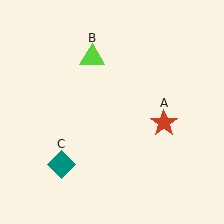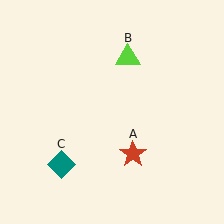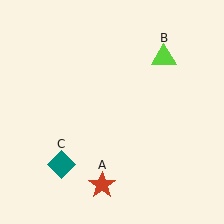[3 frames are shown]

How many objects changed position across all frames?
2 objects changed position: red star (object A), lime triangle (object B).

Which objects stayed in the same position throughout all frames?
Teal diamond (object C) remained stationary.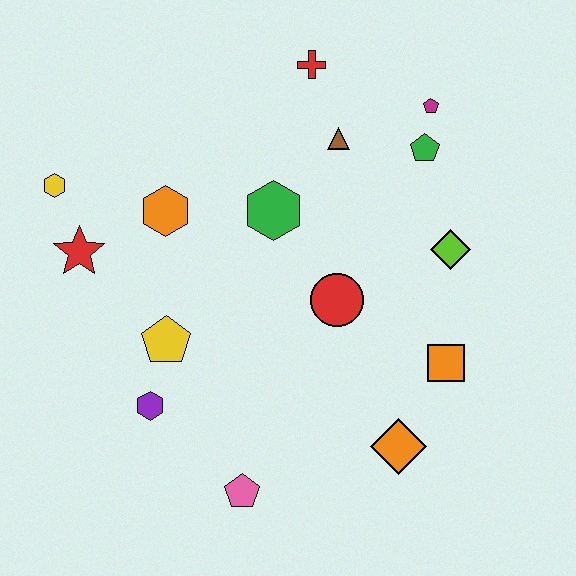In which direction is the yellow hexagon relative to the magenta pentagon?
The yellow hexagon is to the left of the magenta pentagon.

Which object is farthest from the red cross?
The pink pentagon is farthest from the red cross.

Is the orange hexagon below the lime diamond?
No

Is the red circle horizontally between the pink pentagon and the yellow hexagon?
No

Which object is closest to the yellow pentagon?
The purple hexagon is closest to the yellow pentagon.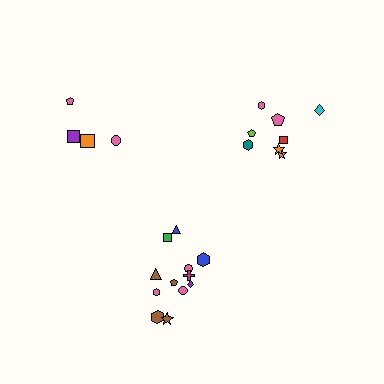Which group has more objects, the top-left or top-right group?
The top-right group.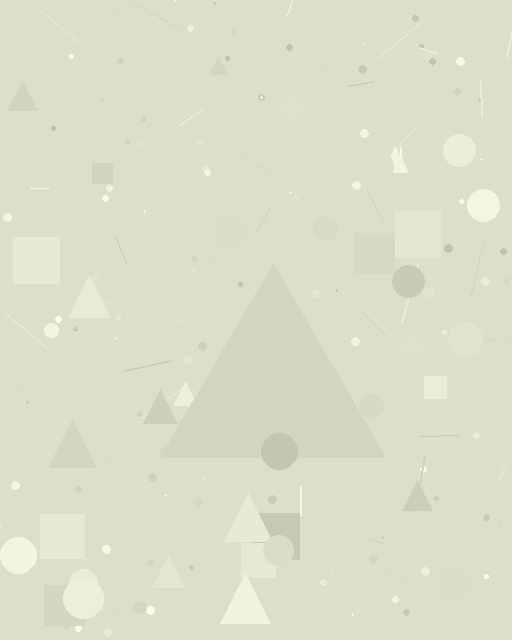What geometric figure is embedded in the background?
A triangle is embedded in the background.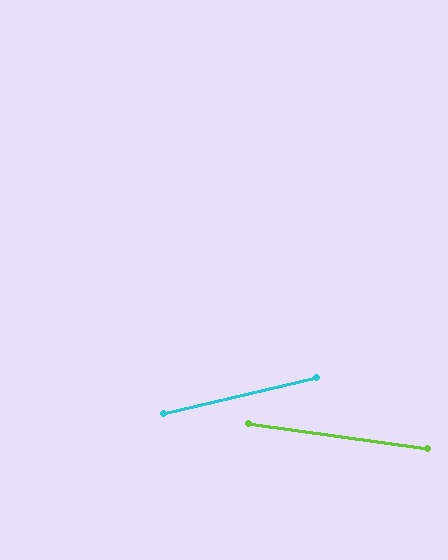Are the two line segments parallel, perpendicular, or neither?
Neither parallel nor perpendicular — they differ by about 21°.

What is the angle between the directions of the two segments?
Approximately 21 degrees.